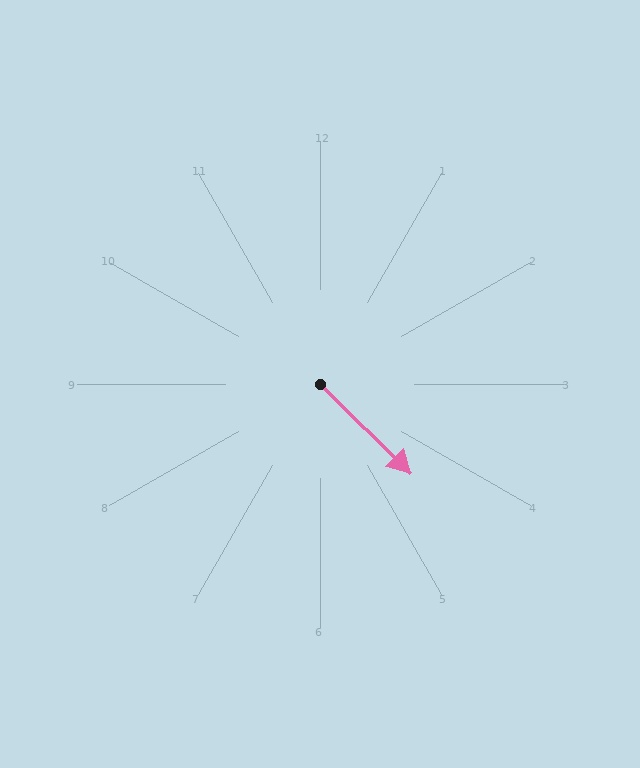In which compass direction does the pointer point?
Southeast.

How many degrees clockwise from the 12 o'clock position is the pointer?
Approximately 135 degrees.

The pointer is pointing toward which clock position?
Roughly 4 o'clock.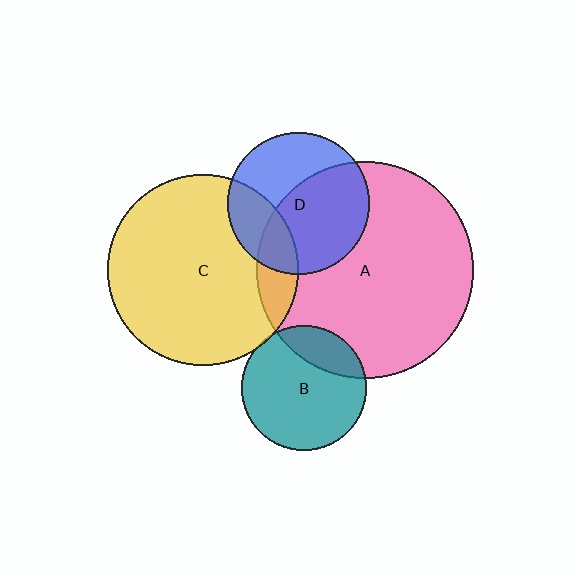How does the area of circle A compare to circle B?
Approximately 3.0 times.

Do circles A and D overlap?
Yes.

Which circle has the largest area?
Circle A (pink).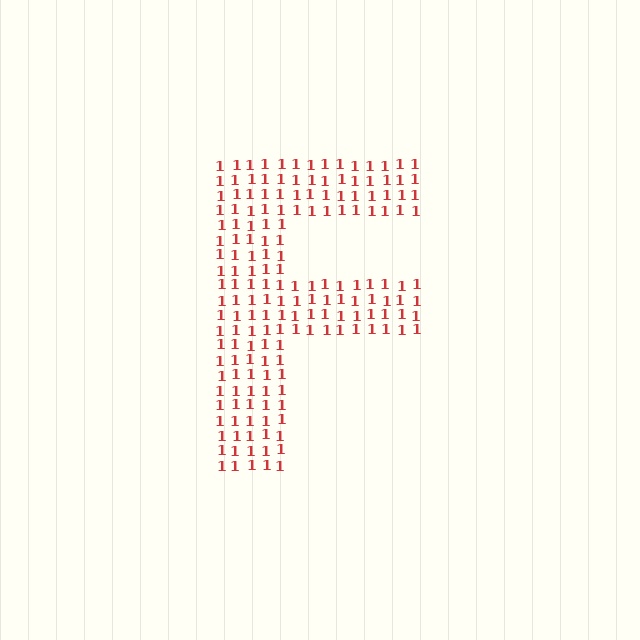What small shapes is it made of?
It is made of small digit 1's.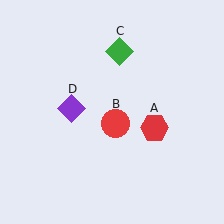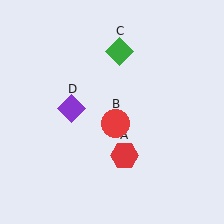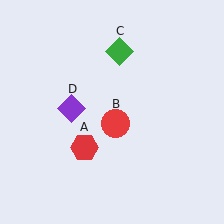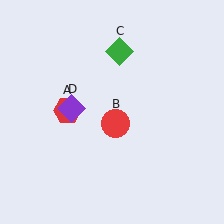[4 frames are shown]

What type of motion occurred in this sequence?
The red hexagon (object A) rotated clockwise around the center of the scene.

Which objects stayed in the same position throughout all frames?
Red circle (object B) and green diamond (object C) and purple diamond (object D) remained stationary.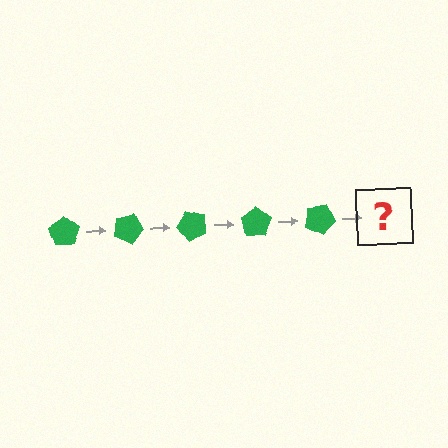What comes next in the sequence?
The next element should be a green pentagon rotated 125 degrees.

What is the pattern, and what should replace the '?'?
The pattern is that the pentagon rotates 25 degrees each step. The '?' should be a green pentagon rotated 125 degrees.